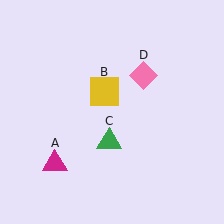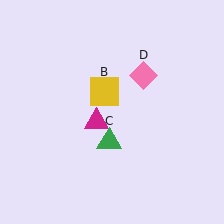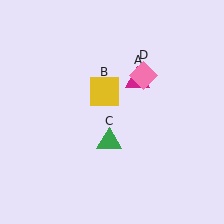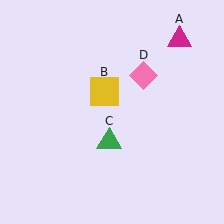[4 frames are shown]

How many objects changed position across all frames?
1 object changed position: magenta triangle (object A).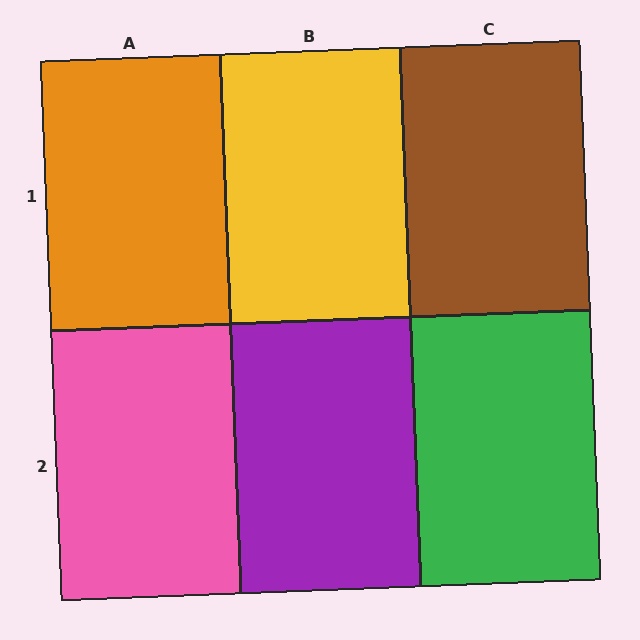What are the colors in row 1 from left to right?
Orange, yellow, brown.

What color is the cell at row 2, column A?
Pink.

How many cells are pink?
1 cell is pink.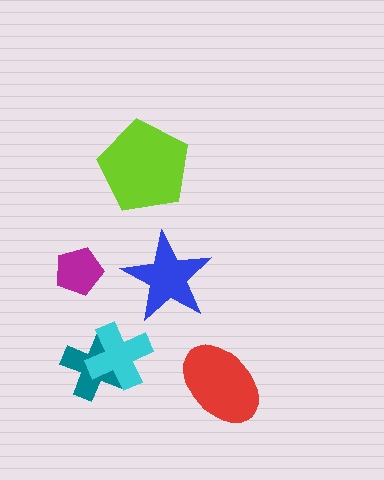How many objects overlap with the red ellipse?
0 objects overlap with the red ellipse.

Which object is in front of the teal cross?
The cyan cross is in front of the teal cross.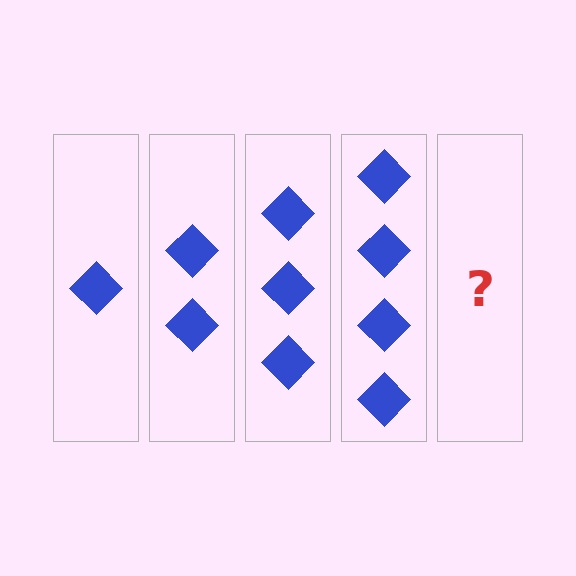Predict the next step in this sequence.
The next step is 5 diamonds.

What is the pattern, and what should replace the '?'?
The pattern is that each step adds one more diamond. The '?' should be 5 diamonds.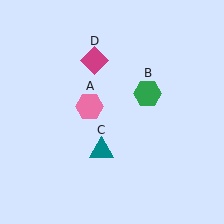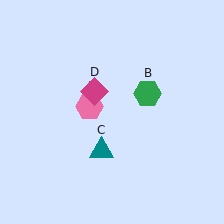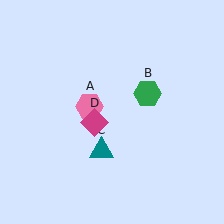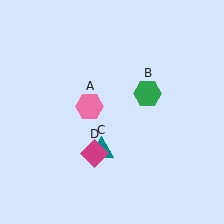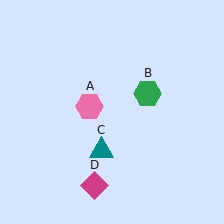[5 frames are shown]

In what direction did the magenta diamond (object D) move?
The magenta diamond (object D) moved down.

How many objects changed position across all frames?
1 object changed position: magenta diamond (object D).